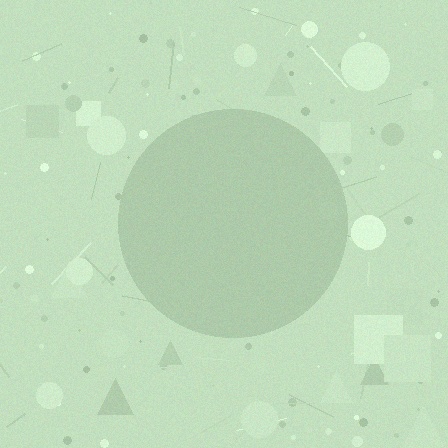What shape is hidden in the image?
A circle is hidden in the image.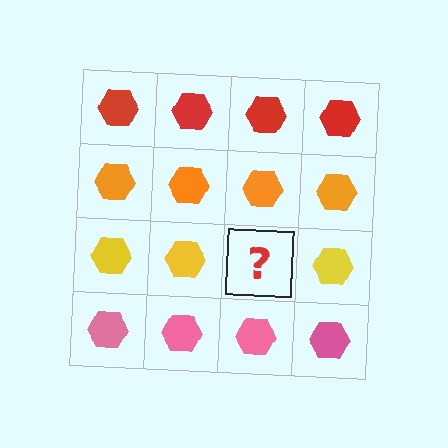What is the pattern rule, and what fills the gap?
The rule is that each row has a consistent color. The gap should be filled with a yellow hexagon.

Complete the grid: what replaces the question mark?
The question mark should be replaced with a yellow hexagon.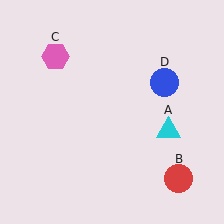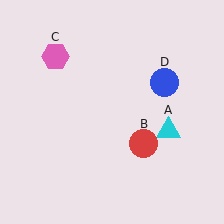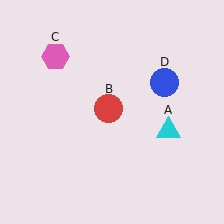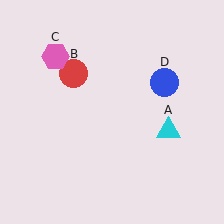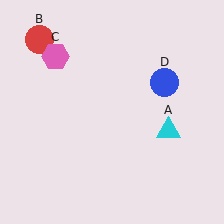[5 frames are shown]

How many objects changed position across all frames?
1 object changed position: red circle (object B).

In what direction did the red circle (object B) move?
The red circle (object B) moved up and to the left.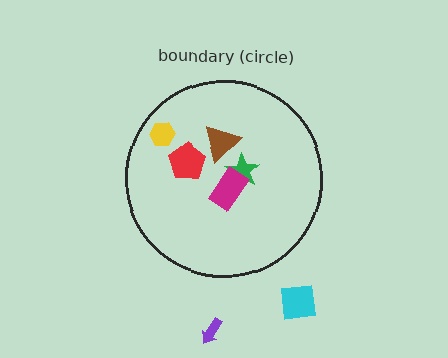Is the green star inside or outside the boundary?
Inside.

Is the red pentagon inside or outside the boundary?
Inside.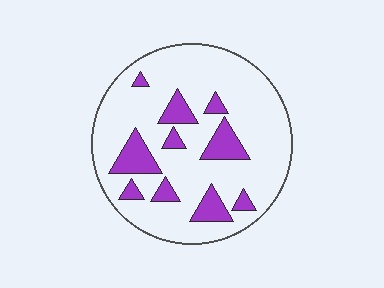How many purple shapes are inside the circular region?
10.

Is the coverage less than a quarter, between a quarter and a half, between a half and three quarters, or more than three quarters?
Less than a quarter.